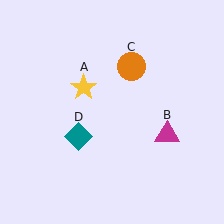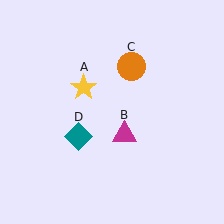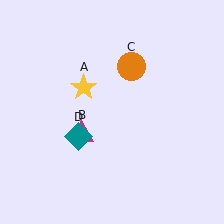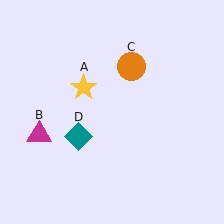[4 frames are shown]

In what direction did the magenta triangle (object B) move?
The magenta triangle (object B) moved left.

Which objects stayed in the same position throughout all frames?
Yellow star (object A) and orange circle (object C) and teal diamond (object D) remained stationary.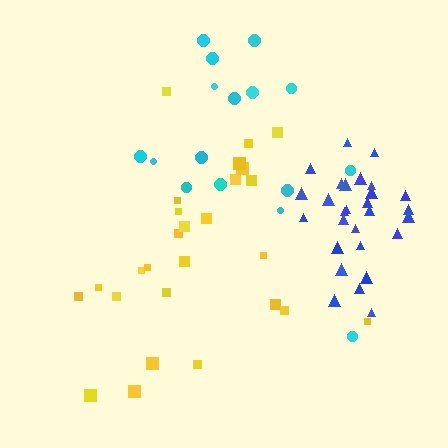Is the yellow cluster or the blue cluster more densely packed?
Blue.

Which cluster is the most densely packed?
Blue.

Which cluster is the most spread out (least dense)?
Cyan.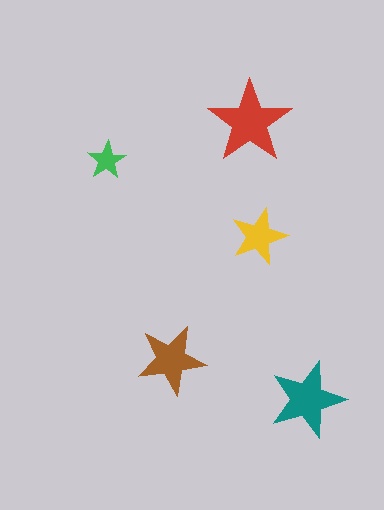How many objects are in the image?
There are 5 objects in the image.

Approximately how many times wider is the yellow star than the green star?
About 1.5 times wider.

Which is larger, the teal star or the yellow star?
The teal one.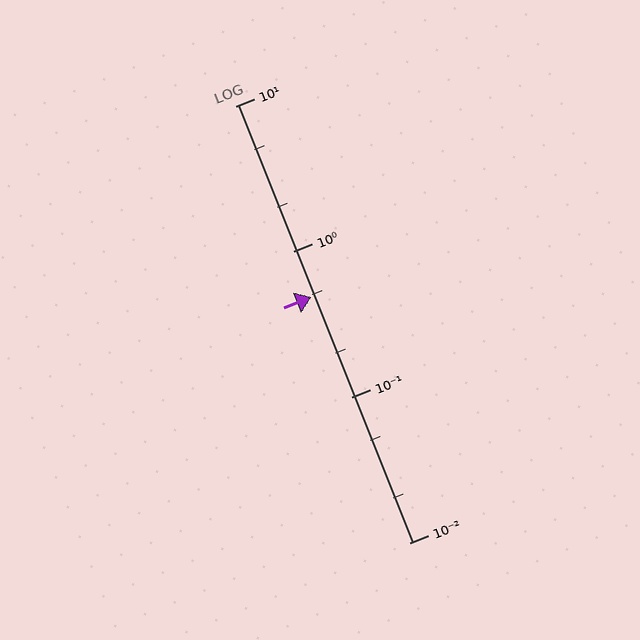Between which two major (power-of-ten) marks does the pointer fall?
The pointer is between 0.1 and 1.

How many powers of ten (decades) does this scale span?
The scale spans 3 decades, from 0.01 to 10.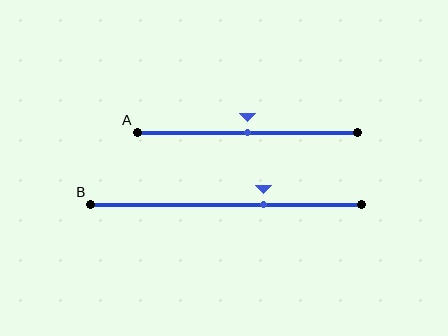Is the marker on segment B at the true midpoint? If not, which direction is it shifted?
No, the marker on segment B is shifted to the right by about 14% of the segment length.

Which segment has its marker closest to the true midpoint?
Segment A has its marker closest to the true midpoint.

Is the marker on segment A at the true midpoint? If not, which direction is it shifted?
Yes, the marker on segment A is at the true midpoint.